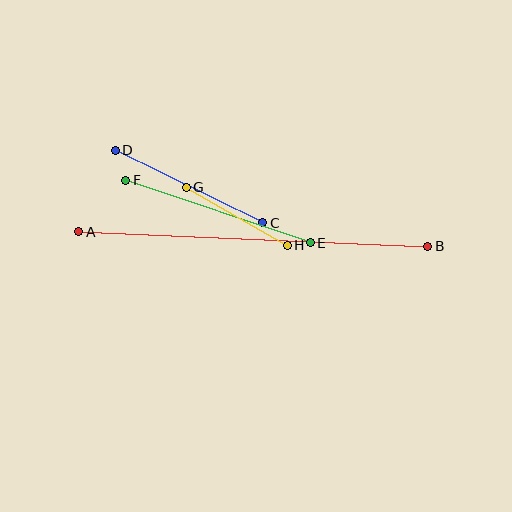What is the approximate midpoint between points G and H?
The midpoint is at approximately (237, 216) pixels.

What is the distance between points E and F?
The distance is approximately 195 pixels.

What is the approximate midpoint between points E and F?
The midpoint is at approximately (218, 212) pixels.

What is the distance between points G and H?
The distance is approximately 116 pixels.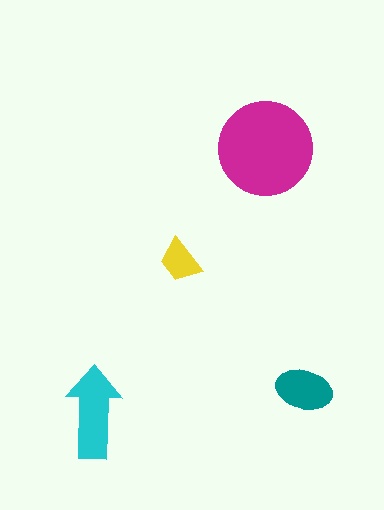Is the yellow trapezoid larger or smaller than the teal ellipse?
Smaller.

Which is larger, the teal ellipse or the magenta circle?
The magenta circle.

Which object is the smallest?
The yellow trapezoid.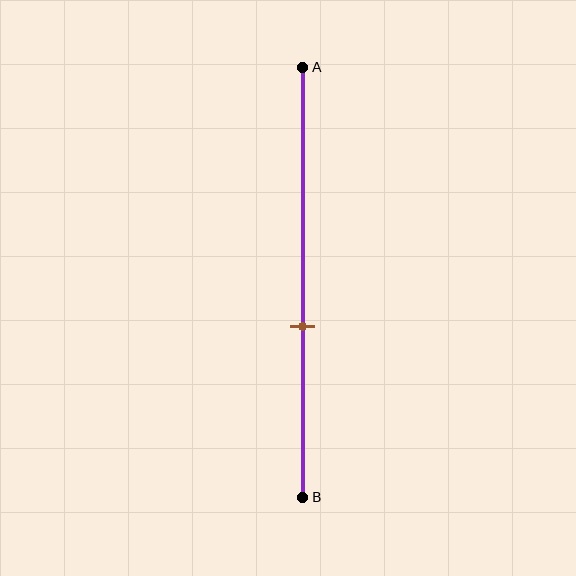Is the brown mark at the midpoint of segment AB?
No, the mark is at about 60% from A, not at the 50% midpoint.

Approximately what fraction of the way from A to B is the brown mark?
The brown mark is approximately 60% of the way from A to B.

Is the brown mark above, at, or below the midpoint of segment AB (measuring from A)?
The brown mark is below the midpoint of segment AB.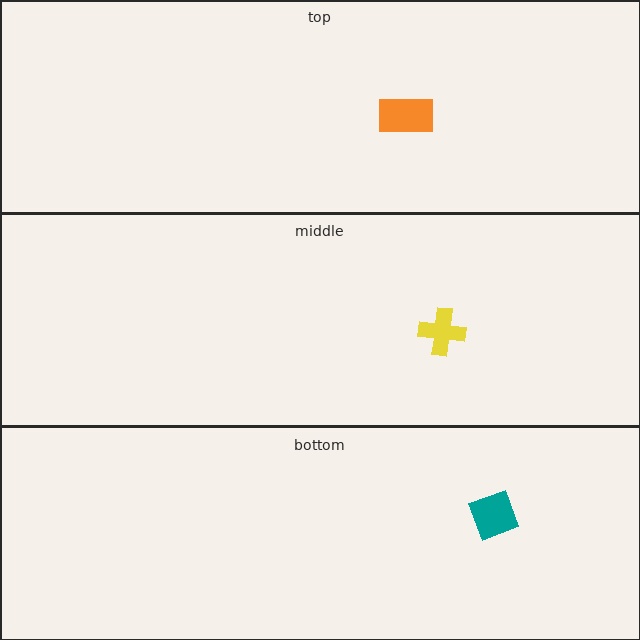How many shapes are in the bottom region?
1.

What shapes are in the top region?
The orange rectangle.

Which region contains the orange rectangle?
The top region.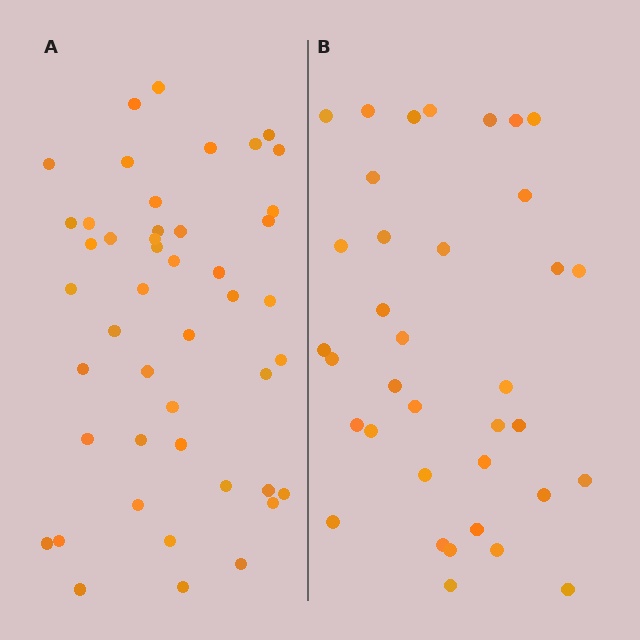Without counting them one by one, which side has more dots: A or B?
Region A (the left region) has more dots.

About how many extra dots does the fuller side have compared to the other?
Region A has roughly 10 or so more dots than region B.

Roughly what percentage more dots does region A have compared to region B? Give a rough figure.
About 30% more.